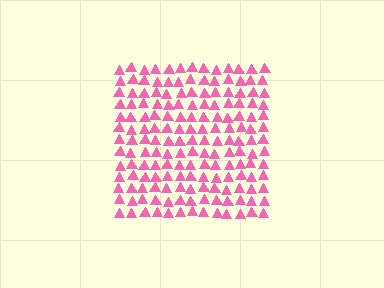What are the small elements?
The small elements are triangles.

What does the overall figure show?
The overall figure shows a square.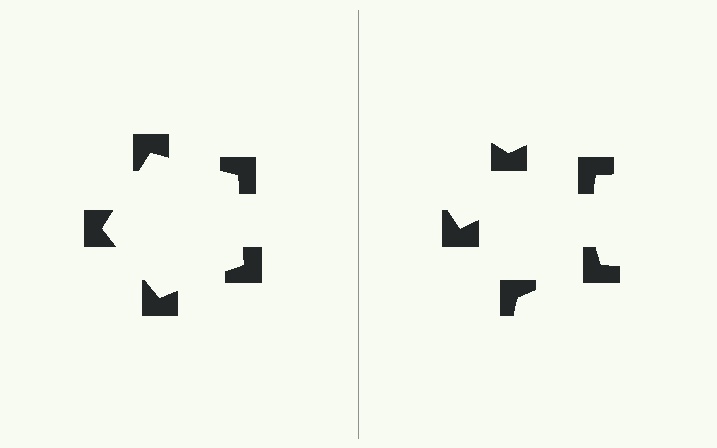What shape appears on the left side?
An illusory pentagon.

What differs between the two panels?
The notched squares are positioned identically on both sides; only the wedge orientations differ. On the left they align to a pentagon; on the right they are misaligned.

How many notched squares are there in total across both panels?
10 — 5 on each side.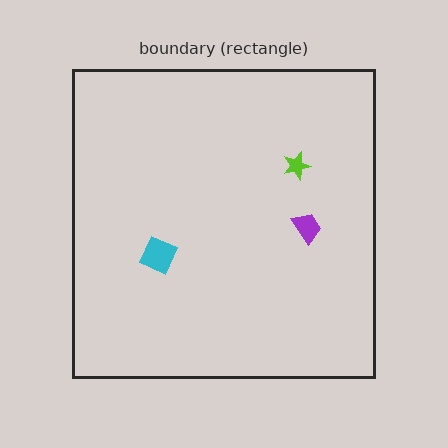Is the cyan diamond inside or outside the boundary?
Inside.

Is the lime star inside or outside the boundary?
Inside.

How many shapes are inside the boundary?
3 inside, 0 outside.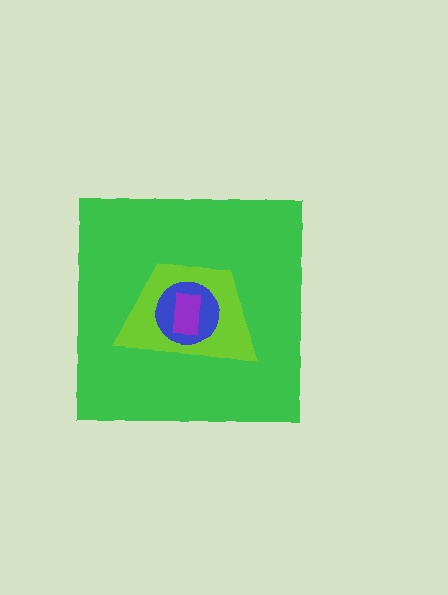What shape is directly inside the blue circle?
The purple rectangle.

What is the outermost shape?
The green square.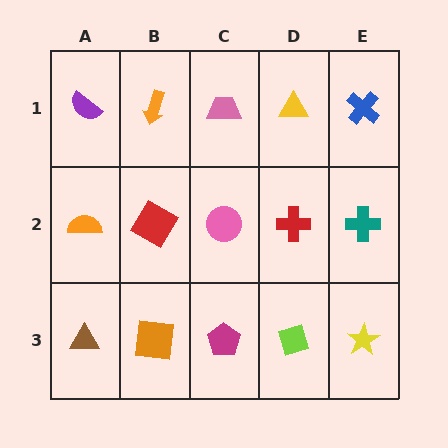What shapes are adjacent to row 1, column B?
A red diamond (row 2, column B), a purple semicircle (row 1, column A), a pink trapezoid (row 1, column C).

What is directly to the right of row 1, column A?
An orange arrow.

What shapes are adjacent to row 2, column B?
An orange arrow (row 1, column B), an orange square (row 3, column B), an orange semicircle (row 2, column A), a pink circle (row 2, column C).